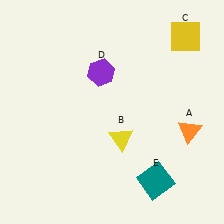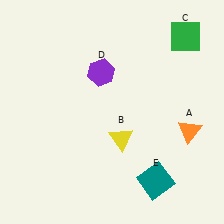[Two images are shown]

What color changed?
The square (C) changed from yellow in Image 1 to green in Image 2.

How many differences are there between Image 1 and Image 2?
There is 1 difference between the two images.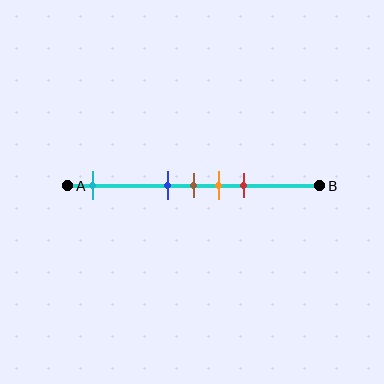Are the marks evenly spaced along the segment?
No, the marks are not evenly spaced.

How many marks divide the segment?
There are 5 marks dividing the segment.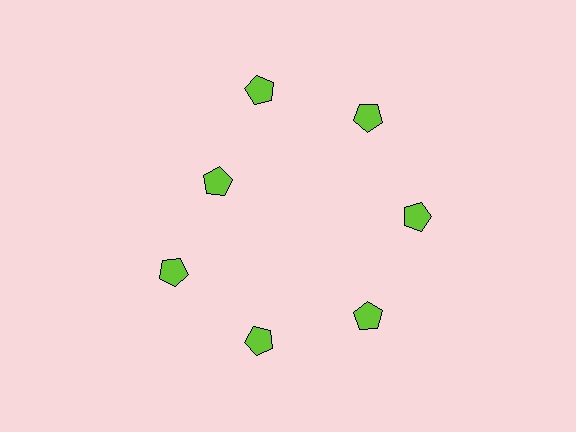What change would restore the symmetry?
The symmetry would be restored by moving it outward, back onto the ring so that all 7 pentagons sit at equal angles and equal distance from the center.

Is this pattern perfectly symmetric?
No. The 7 lime pentagons are arranged in a ring, but one element near the 10 o'clock position is pulled inward toward the center, breaking the 7-fold rotational symmetry.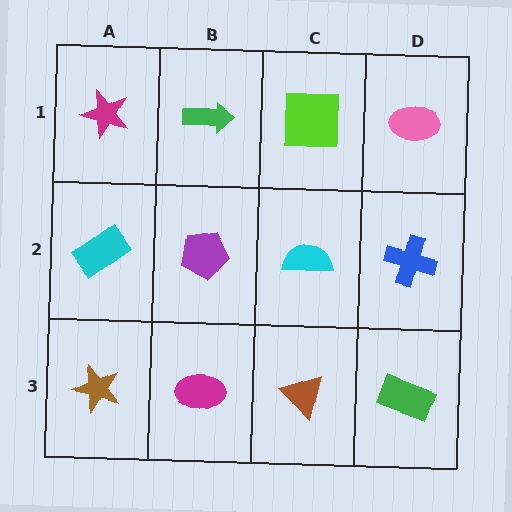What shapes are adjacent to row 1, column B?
A purple pentagon (row 2, column B), a magenta star (row 1, column A), a lime square (row 1, column C).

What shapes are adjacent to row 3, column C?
A cyan semicircle (row 2, column C), a magenta ellipse (row 3, column B), a green rectangle (row 3, column D).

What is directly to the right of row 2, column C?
A blue cross.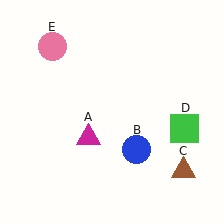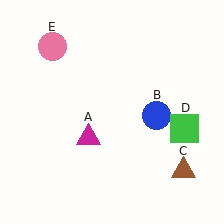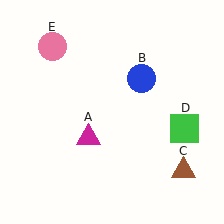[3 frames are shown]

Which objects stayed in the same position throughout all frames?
Magenta triangle (object A) and brown triangle (object C) and green square (object D) and pink circle (object E) remained stationary.